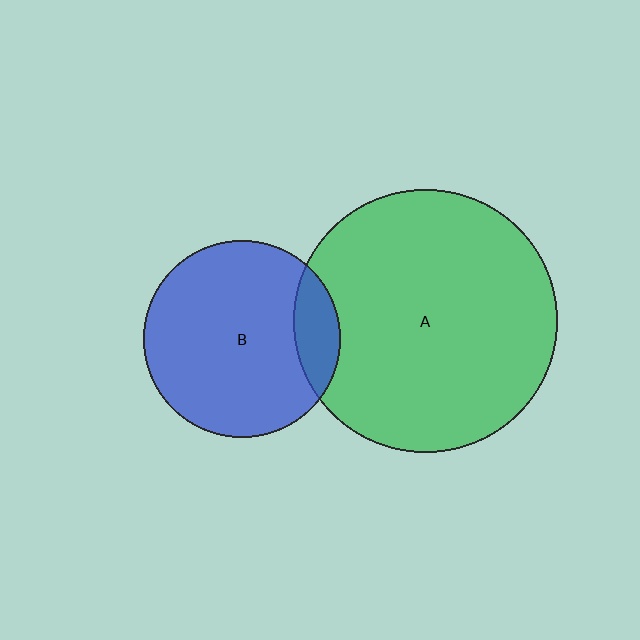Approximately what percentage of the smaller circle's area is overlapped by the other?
Approximately 15%.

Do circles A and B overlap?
Yes.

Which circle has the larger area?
Circle A (green).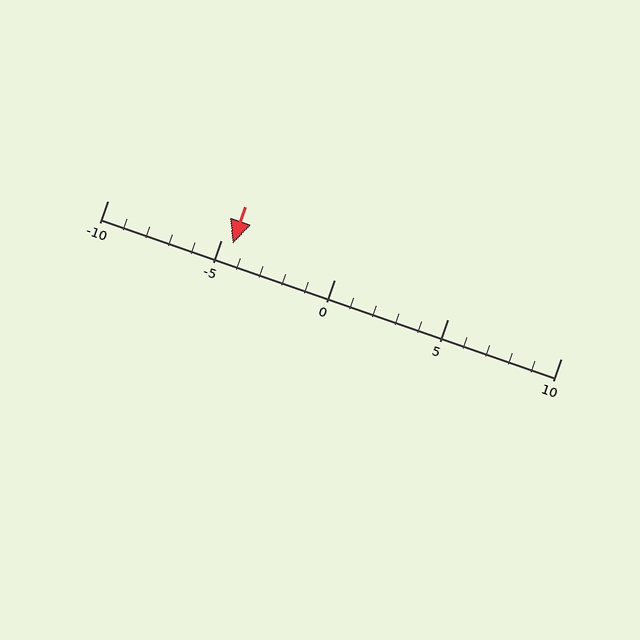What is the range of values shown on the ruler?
The ruler shows values from -10 to 10.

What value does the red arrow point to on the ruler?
The red arrow points to approximately -4.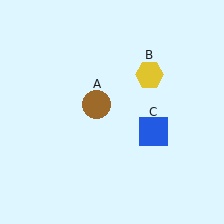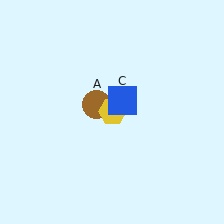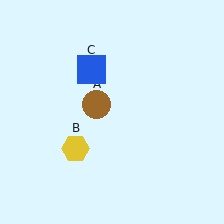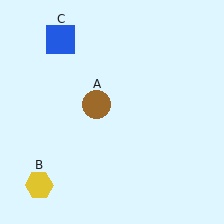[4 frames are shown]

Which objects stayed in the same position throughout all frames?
Brown circle (object A) remained stationary.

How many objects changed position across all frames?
2 objects changed position: yellow hexagon (object B), blue square (object C).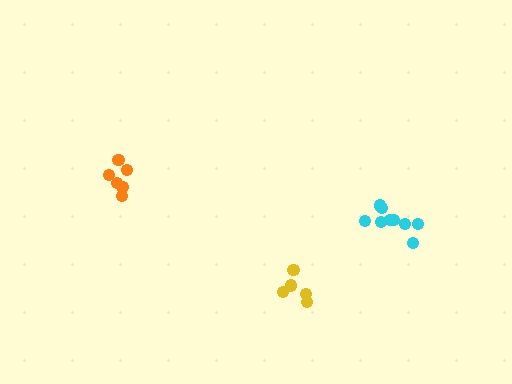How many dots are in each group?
Group 1: 6 dots, Group 2: 9 dots, Group 3: 5 dots (20 total).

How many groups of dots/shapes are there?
There are 3 groups.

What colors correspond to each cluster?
The clusters are colored: orange, cyan, yellow.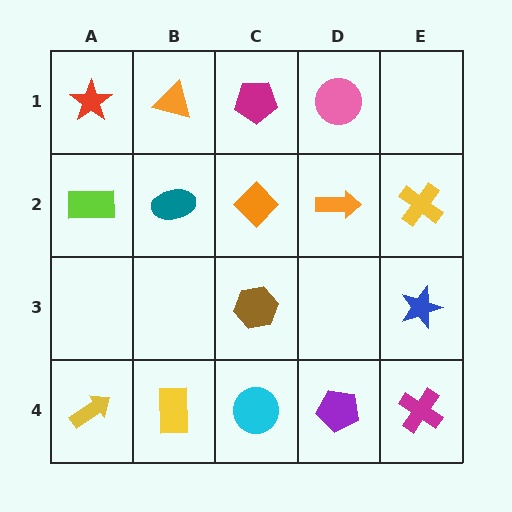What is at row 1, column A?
A red star.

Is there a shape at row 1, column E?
No, that cell is empty.